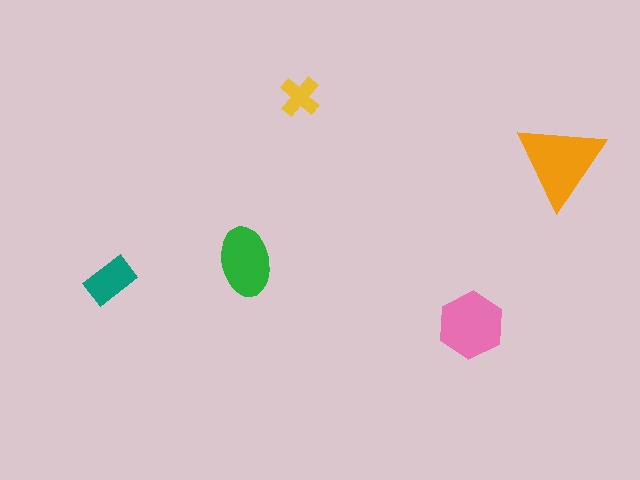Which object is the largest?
The orange triangle.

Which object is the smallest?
The yellow cross.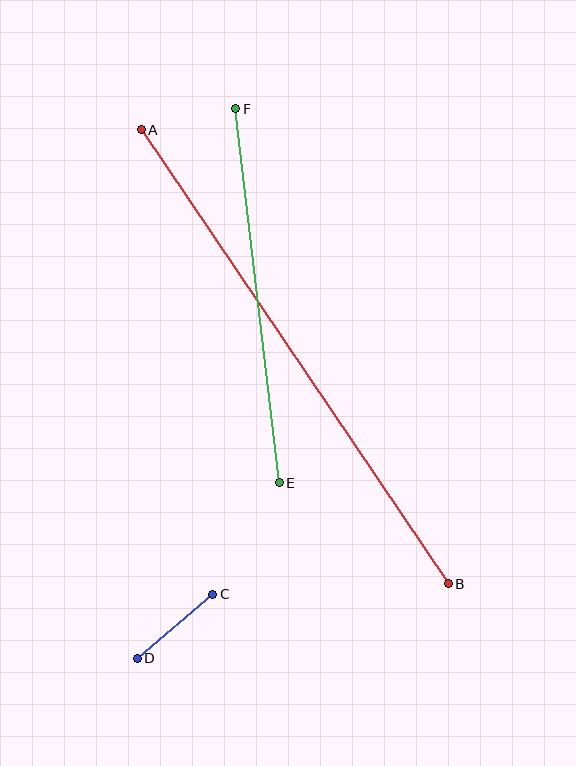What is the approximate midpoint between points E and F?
The midpoint is at approximately (257, 296) pixels.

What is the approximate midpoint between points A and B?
The midpoint is at approximately (295, 357) pixels.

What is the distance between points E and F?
The distance is approximately 376 pixels.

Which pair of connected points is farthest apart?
Points A and B are farthest apart.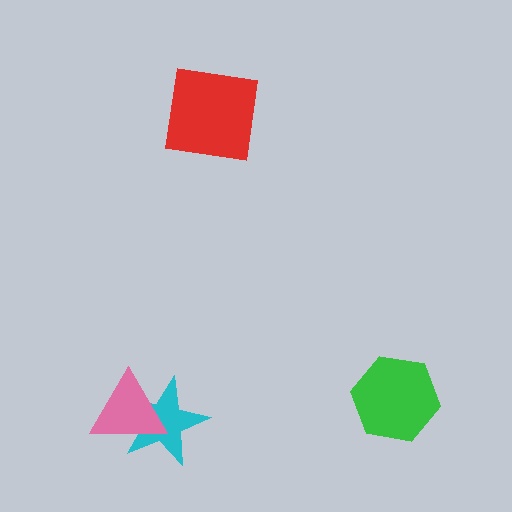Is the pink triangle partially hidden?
No, no other shape covers it.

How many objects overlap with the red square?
0 objects overlap with the red square.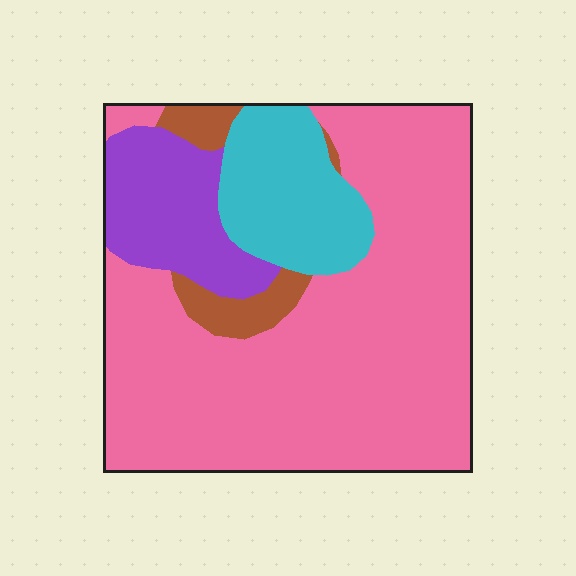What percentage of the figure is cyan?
Cyan covers 14% of the figure.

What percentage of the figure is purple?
Purple takes up about one eighth (1/8) of the figure.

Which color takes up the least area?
Brown, at roughly 5%.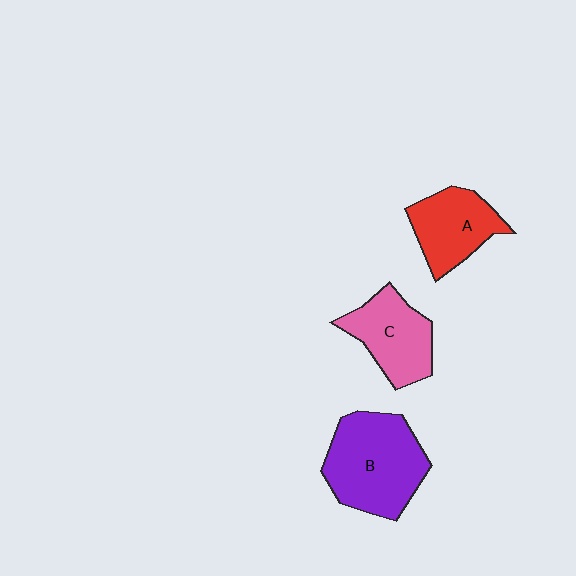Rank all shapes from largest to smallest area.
From largest to smallest: B (purple), C (pink), A (red).